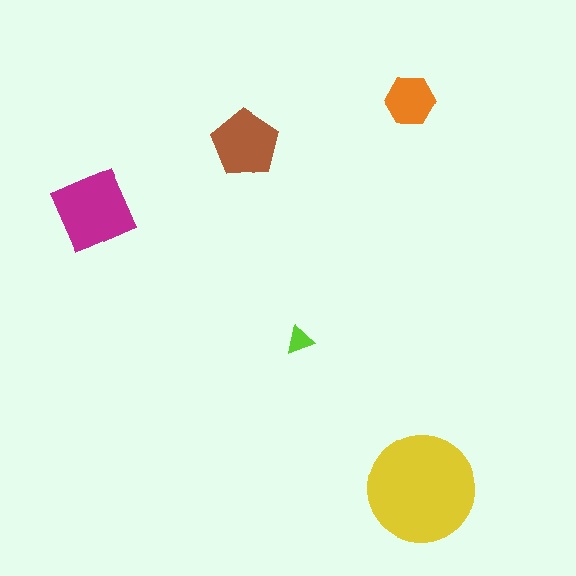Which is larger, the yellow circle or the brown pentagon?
The yellow circle.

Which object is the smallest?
The lime triangle.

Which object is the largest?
The yellow circle.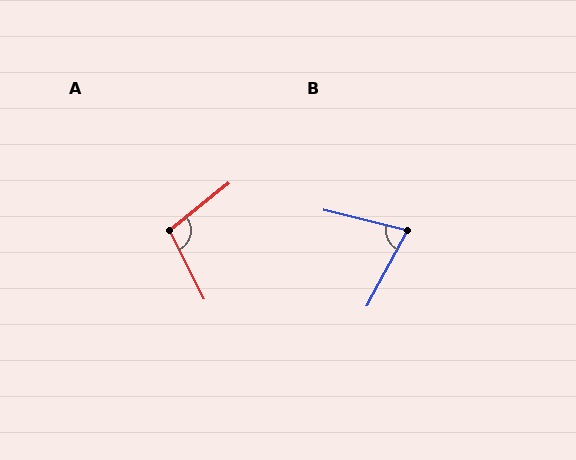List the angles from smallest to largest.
B (76°), A (102°).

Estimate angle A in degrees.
Approximately 102 degrees.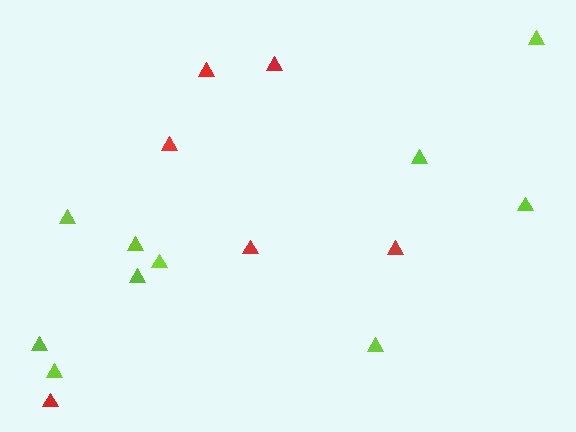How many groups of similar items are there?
There are 2 groups: one group of red triangles (6) and one group of lime triangles (10).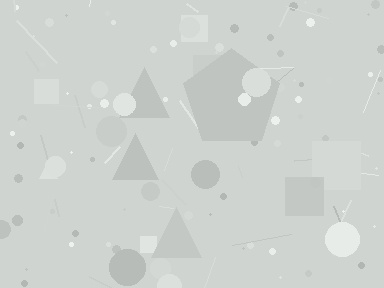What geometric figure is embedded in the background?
A pentagon is embedded in the background.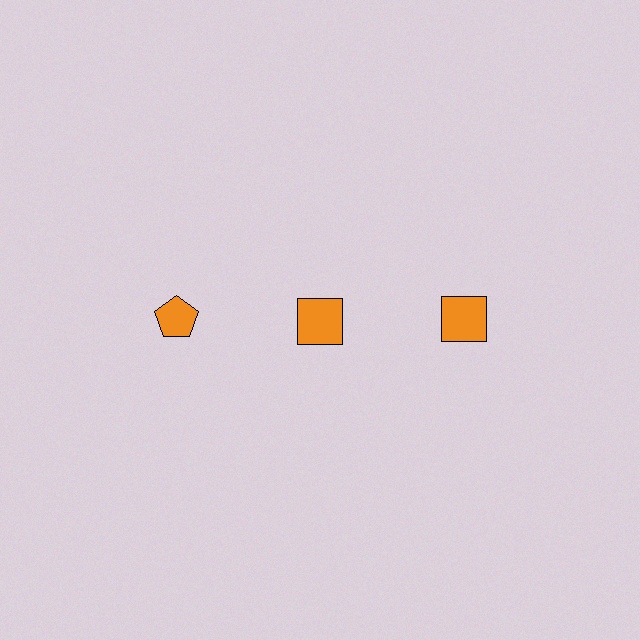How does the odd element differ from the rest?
It has a different shape: pentagon instead of square.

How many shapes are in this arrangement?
There are 3 shapes arranged in a grid pattern.